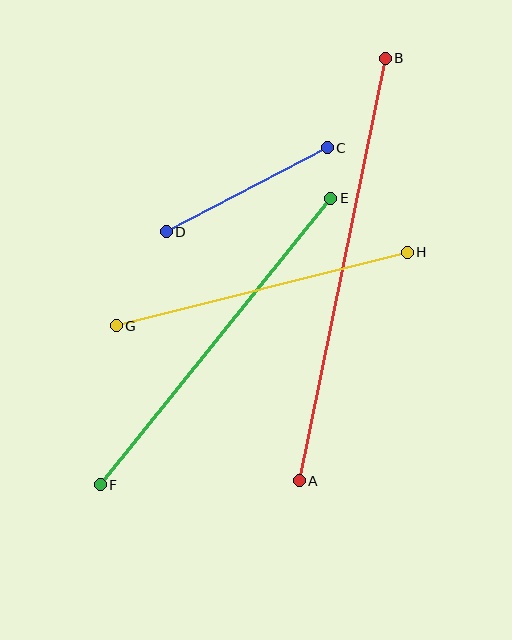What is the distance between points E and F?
The distance is approximately 367 pixels.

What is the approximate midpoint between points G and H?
The midpoint is at approximately (262, 289) pixels.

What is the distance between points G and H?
The distance is approximately 300 pixels.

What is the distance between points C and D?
The distance is approximately 182 pixels.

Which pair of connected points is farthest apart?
Points A and B are farthest apart.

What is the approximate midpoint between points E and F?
The midpoint is at approximately (216, 341) pixels.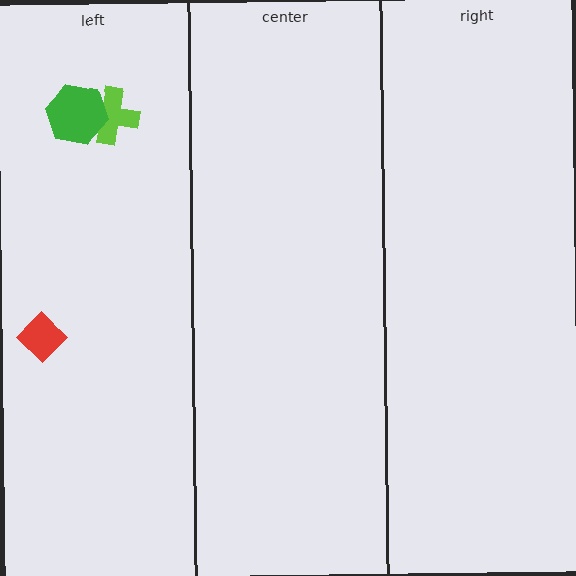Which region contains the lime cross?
The left region.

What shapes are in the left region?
The lime cross, the red diamond, the green hexagon.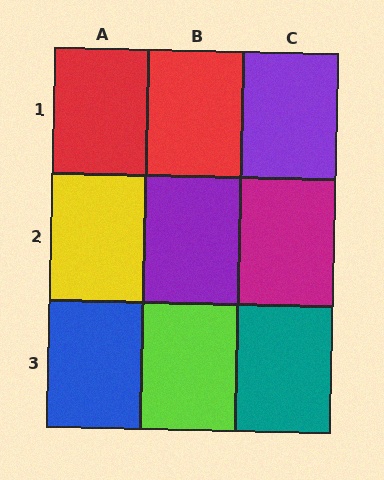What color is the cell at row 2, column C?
Magenta.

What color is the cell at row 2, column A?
Yellow.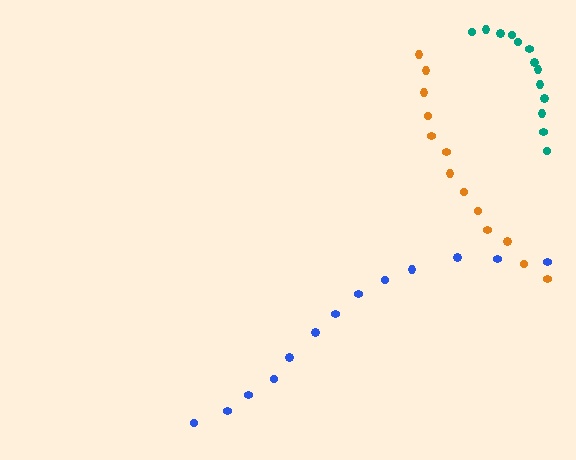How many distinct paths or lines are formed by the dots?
There are 3 distinct paths.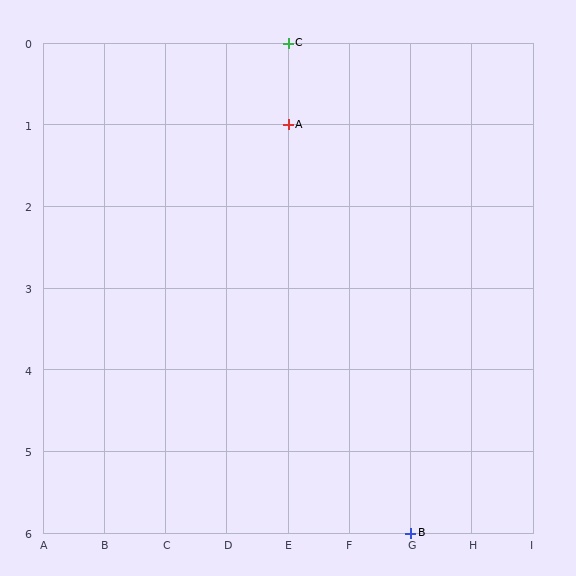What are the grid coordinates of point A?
Point A is at grid coordinates (E, 1).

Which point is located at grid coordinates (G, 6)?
Point B is at (G, 6).